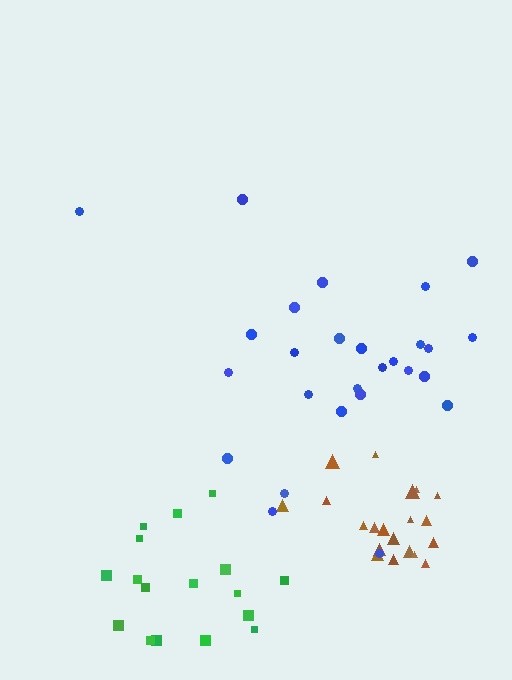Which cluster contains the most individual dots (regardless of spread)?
Blue (27).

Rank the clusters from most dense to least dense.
brown, green, blue.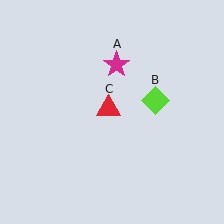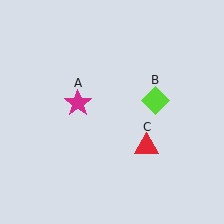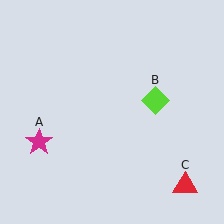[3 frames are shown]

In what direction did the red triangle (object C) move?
The red triangle (object C) moved down and to the right.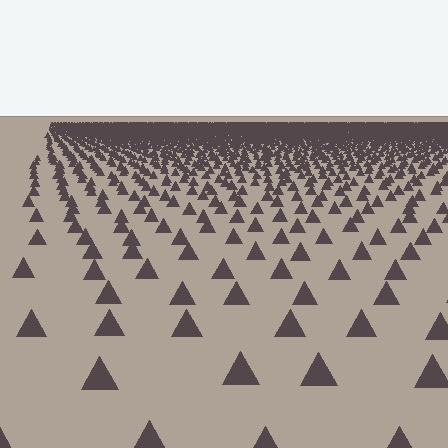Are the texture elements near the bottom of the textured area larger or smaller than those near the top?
Larger. Near the bottom, elements are closer to the viewer and appear at a bigger on-screen size.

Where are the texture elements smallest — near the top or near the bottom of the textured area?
Near the top.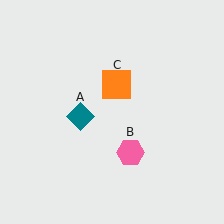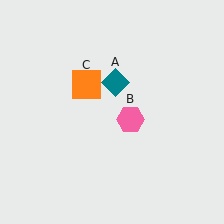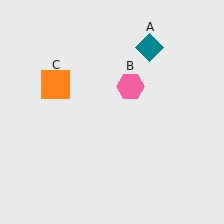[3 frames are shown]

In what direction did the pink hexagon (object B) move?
The pink hexagon (object B) moved up.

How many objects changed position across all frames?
3 objects changed position: teal diamond (object A), pink hexagon (object B), orange square (object C).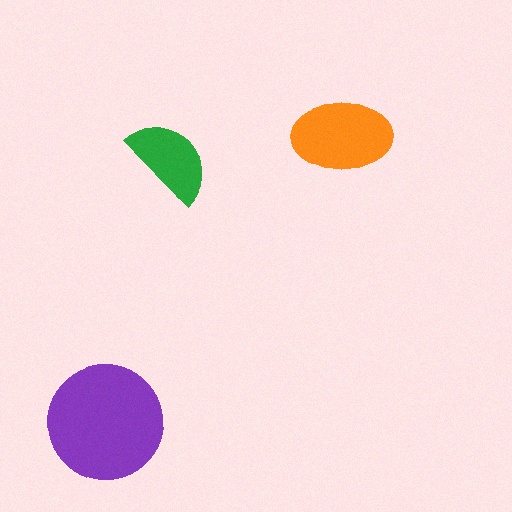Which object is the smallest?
The green semicircle.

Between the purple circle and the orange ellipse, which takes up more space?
The purple circle.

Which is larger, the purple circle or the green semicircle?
The purple circle.